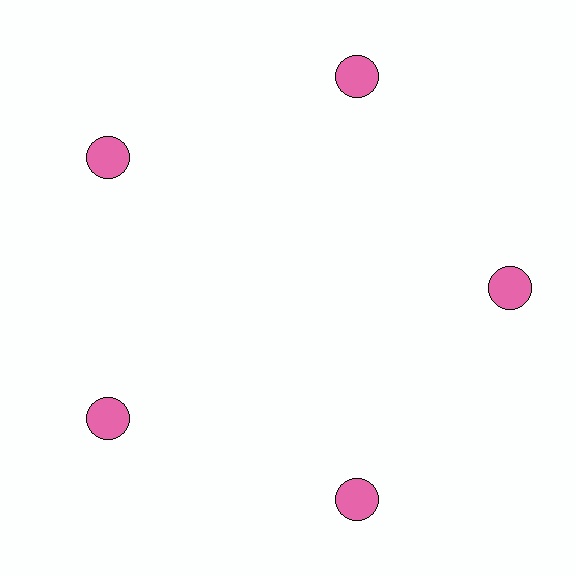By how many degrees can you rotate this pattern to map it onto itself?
The pattern maps onto itself every 72 degrees of rotation.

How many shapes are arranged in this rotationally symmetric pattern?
There are 5 shapes, arranged in 5 groups of 1.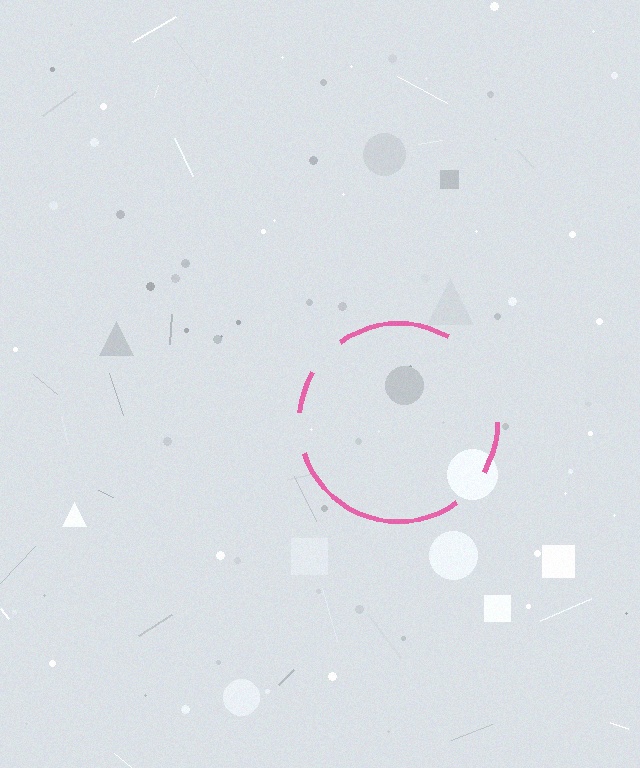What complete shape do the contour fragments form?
The contour fragments form a circle.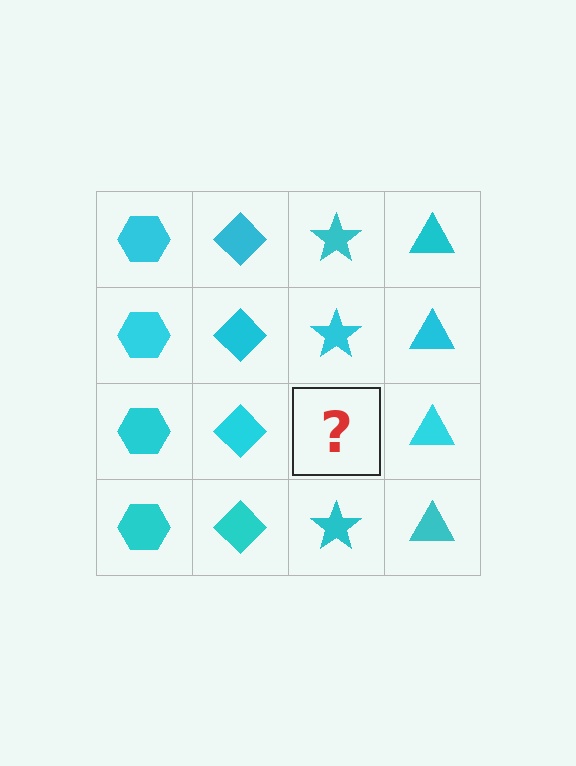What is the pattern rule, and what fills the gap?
The rule is that each column has a consistent shape. The gap should be filled with a cyan star.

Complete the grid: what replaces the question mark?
The question mark should be replaced with a cyan star.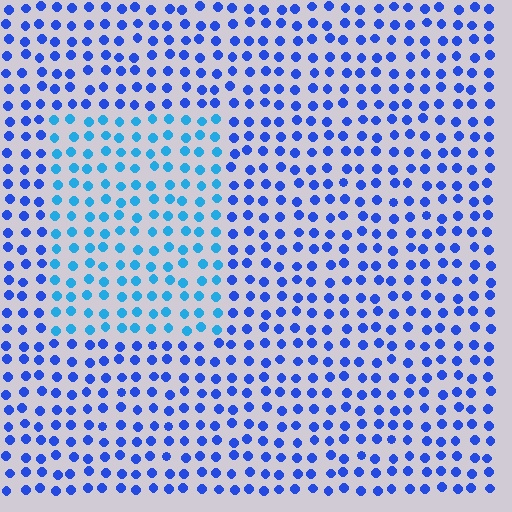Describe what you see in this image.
The image is filled with small blue elements in a uniform arrangement. A rectangle-shaped region is visible where the elements are tinted to a slightly different hue, forming a subtle color boundary.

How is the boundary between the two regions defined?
The boundary is defined purely by a slight shift in hue (about 30 degrees). Spacing, size, and orientation are identical on both sides.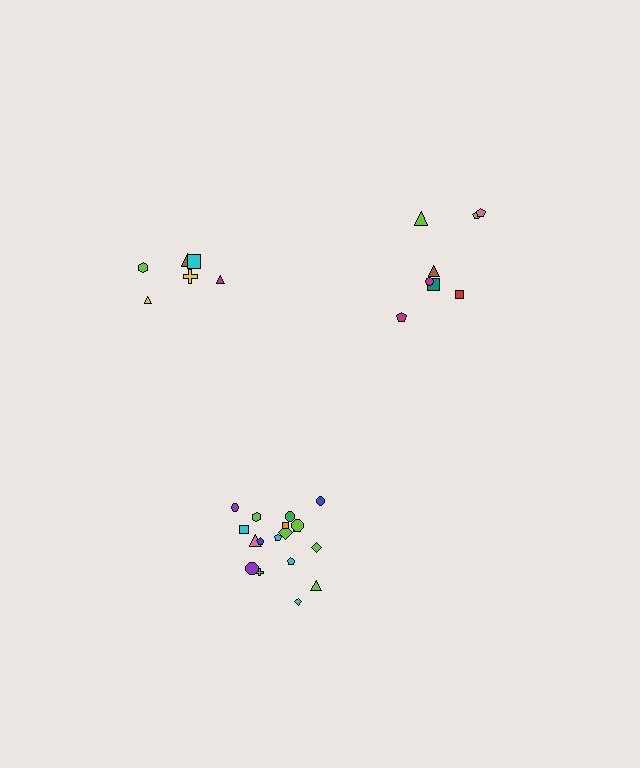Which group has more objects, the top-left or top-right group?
The top-right group.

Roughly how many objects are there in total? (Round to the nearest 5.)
Roughly 30 objects in total.